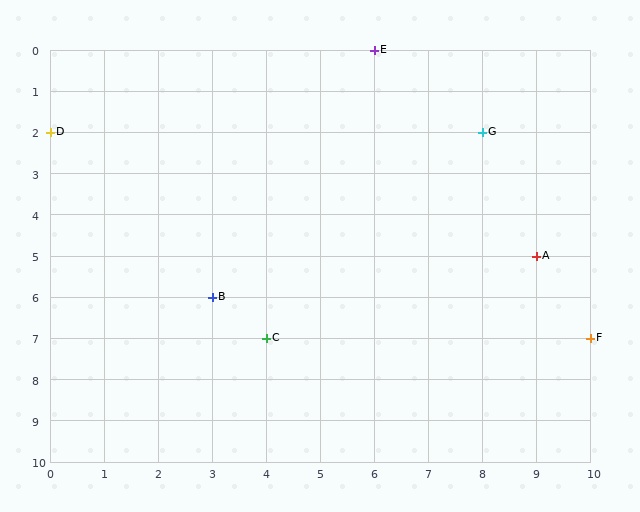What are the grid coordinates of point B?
Point B is at grid coordinates (3, 6).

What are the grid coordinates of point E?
Point E is at grid coordinates (6, 0).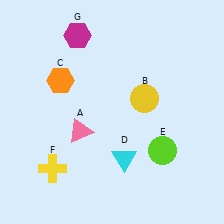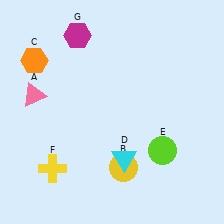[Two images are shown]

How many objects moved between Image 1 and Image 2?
3 objects moved between the two images.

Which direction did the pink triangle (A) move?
The pink triangle (A) moved left.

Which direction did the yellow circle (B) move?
The yellow circle (B) moved down.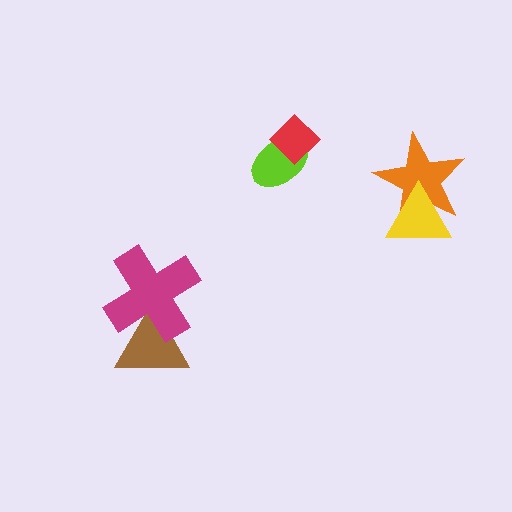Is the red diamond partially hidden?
No, no other shape covers it.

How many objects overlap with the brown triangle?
1 object overlaps with the brown triangle.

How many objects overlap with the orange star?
1 object overlaps with the orange star.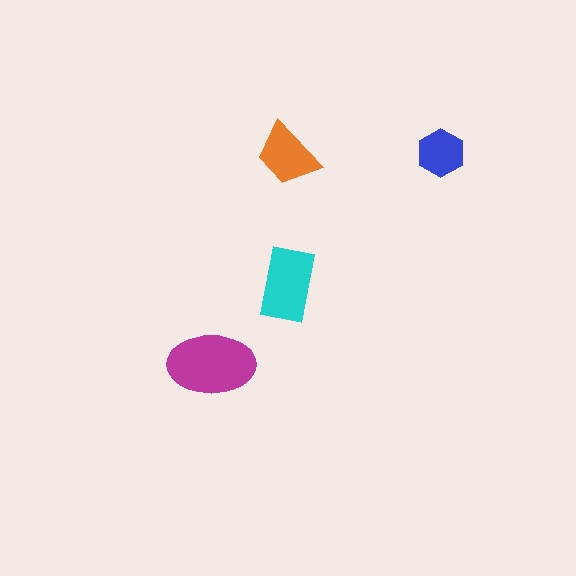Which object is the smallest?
The blue hexagon.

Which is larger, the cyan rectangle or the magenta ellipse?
The magenta ellipse.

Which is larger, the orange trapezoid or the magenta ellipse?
The magenta ellipse.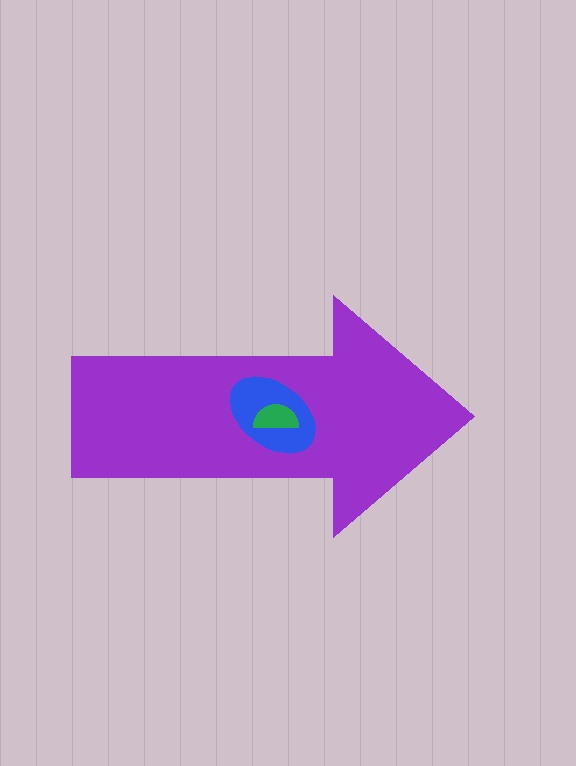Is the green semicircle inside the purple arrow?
Yes.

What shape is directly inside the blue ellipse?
The green semicircle.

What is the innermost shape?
The green semicircle.